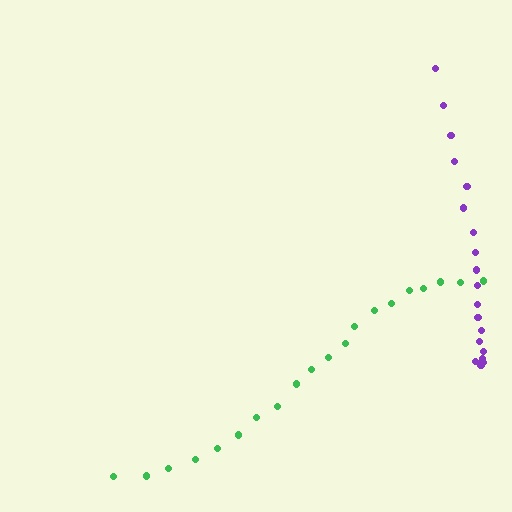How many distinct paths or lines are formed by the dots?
There are 2 distinct paths.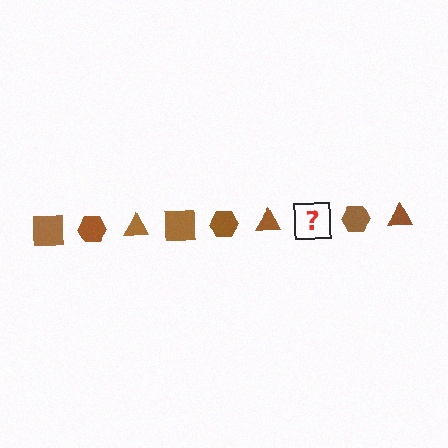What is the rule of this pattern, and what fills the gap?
The rule is that the pattern cycles through square, hexagon, triangle shapes in brown. The gap should be filled with a brown square.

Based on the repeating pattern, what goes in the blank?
The blank should be a brown square.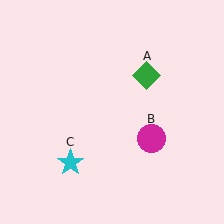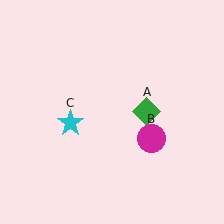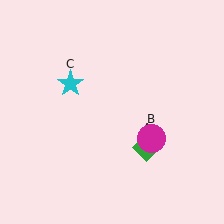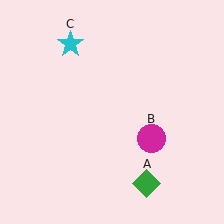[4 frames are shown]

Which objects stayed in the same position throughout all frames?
Magenta circle (object B) remained stationary.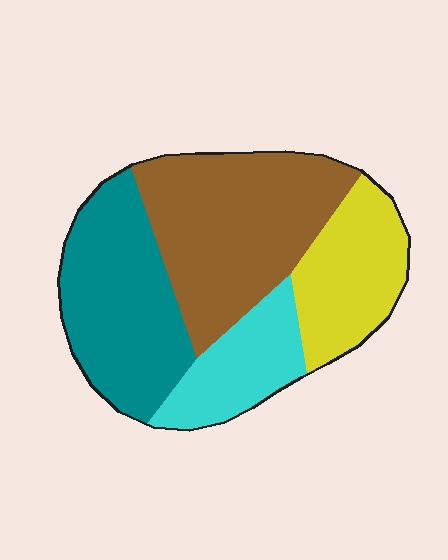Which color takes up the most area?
Brown, at roughly 35%.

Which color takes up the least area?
Cyan, at roughly 15%.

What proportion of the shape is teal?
Teal covers around 30% of the shape.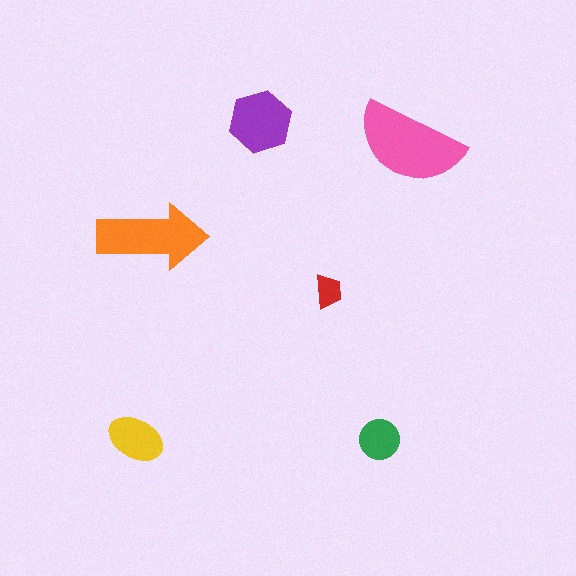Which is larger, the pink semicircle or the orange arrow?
The pink semicircle.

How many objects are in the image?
There are 6 objects in the image.